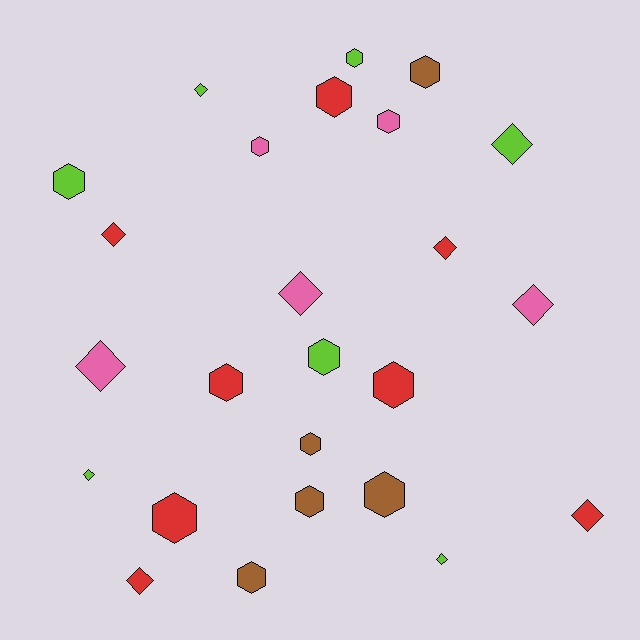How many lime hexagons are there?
There are 3 lime hexagons.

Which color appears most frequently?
Red, with 8 objects.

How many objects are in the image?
There are 25 objects.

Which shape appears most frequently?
Hexagon, with 14 objects.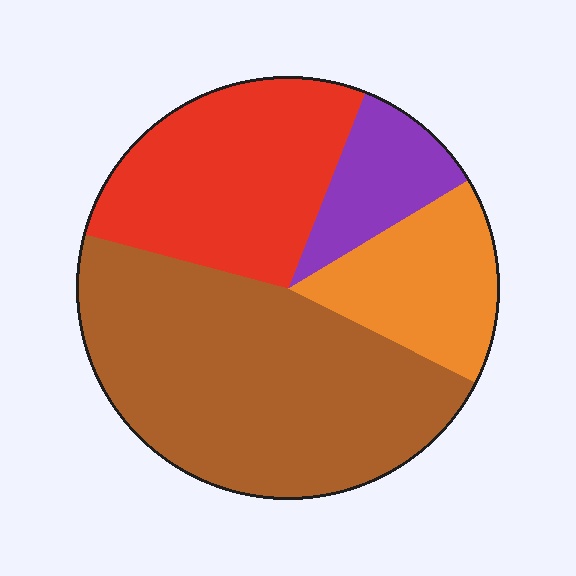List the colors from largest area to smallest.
From largest to smallest: brown, red, orange, purple.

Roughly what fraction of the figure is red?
Red covers 27% of the figure.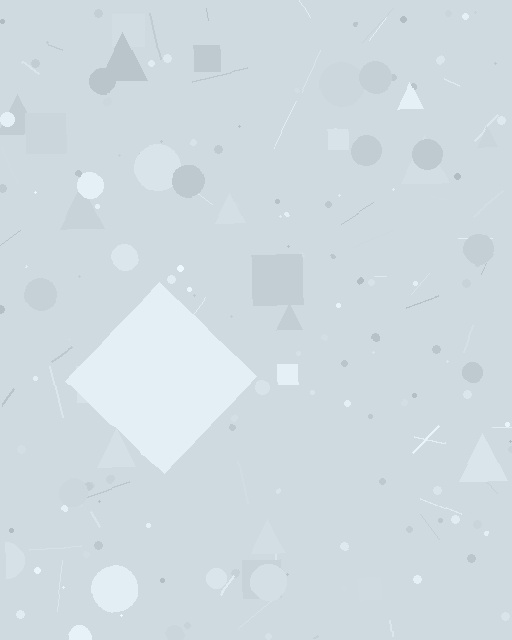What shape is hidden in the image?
A diamond is hidden in the image.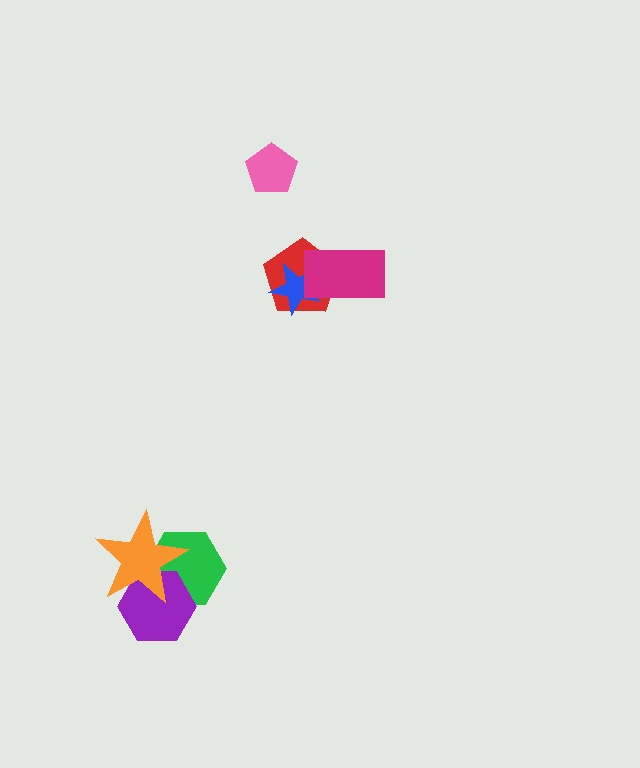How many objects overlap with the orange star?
2 objects overlap with the orange star.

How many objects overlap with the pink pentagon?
0 objects overlap with the pink pentagon.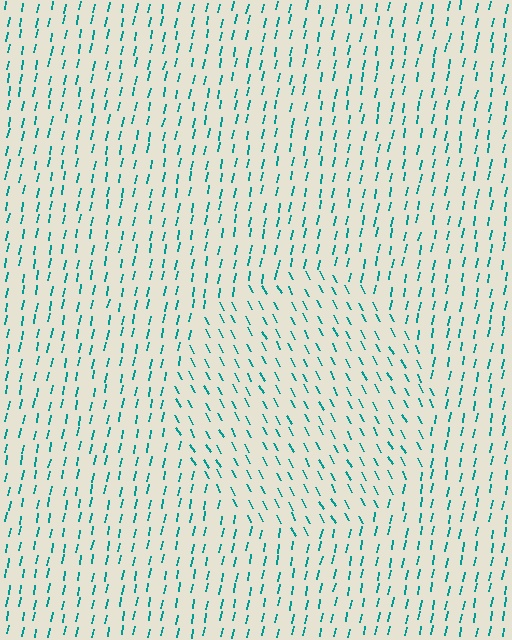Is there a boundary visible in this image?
Yes, there is a texture boundary formed by a change in line orientation.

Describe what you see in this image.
The image is filled with small teal line segments. A circle region in the image has lines oriented differently from the surrounding lines, creating a visible texture boundary.